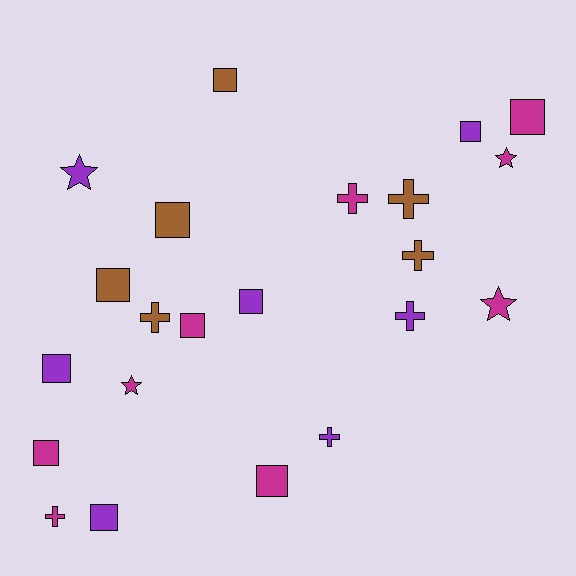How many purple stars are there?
There is 1 purple star.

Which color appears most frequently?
Magenta, with 9 objects.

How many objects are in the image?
There are 22 objects.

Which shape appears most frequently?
Square, with 11 objects.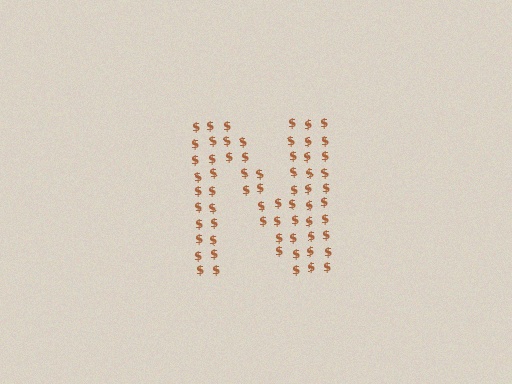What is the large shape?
The large shape is the letter N.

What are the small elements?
The small elements are dollar signs.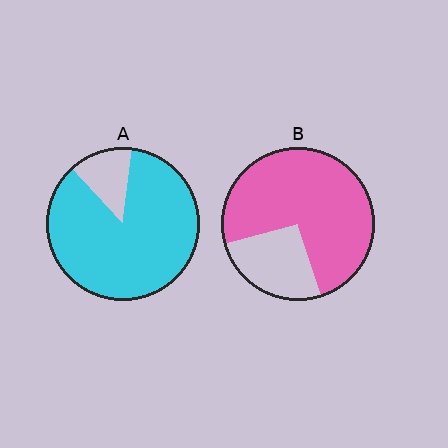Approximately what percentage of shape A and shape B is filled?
A is approximately 85% and B is approximately 75%.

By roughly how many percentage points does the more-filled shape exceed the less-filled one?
By roughly 10 percentage points (A over B).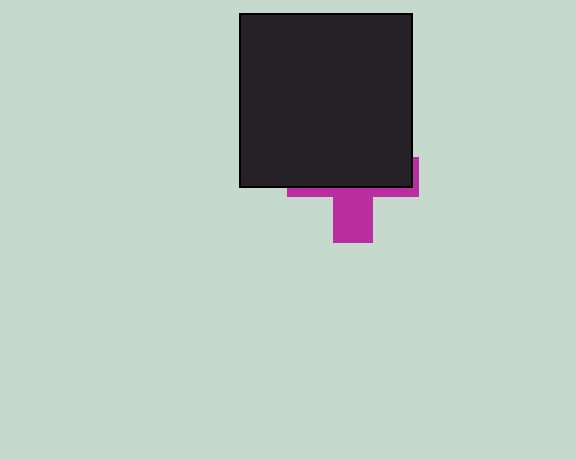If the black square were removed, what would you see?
You would see the complete magenta cross.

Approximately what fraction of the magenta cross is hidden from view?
Roughly 63% of the magenta cross is hidden behind the black square.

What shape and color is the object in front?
The object in front is a black square.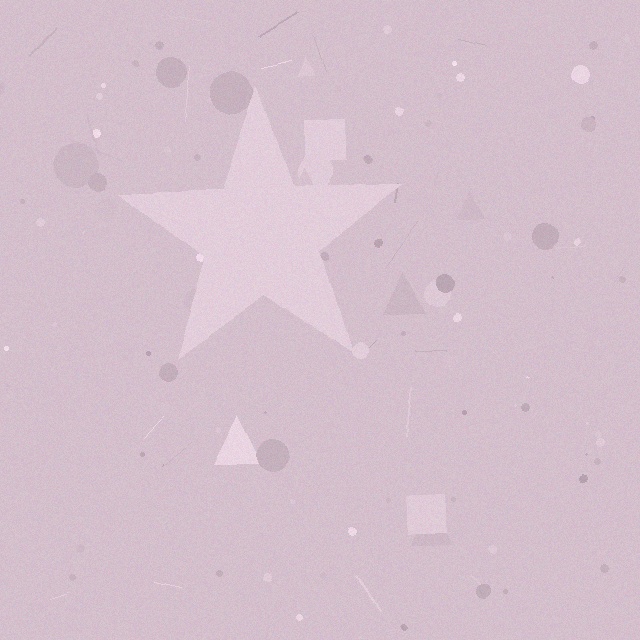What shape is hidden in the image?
A star is hidden in the image.